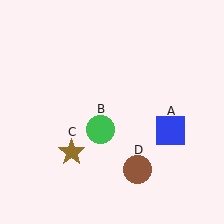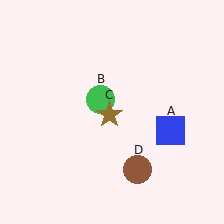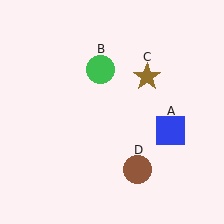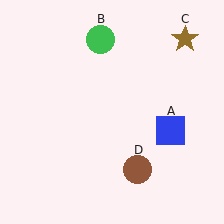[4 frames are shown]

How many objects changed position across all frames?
2 objects changed position: green circle (object B), brown star (object C).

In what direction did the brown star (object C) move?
The brown star (object C) moved up and to the right.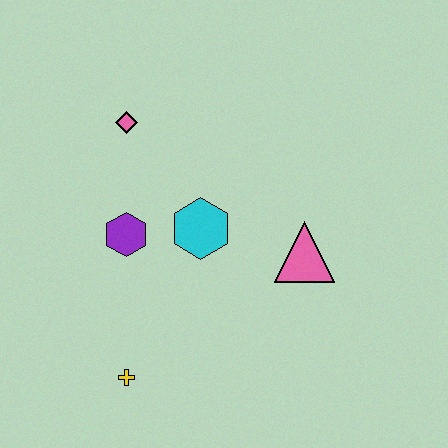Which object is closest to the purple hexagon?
The cyan hexagon is closest to the purple hexagon.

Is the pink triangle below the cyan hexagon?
Yes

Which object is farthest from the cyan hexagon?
The yellow cross is farthest from the cyan hexagon.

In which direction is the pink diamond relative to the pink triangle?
The pink diamond is to the left of the pink triangle.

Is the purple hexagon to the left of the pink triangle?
Yes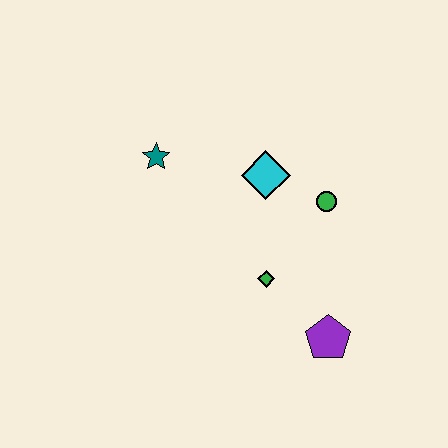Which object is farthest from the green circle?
The teal star is farthest from the green circle.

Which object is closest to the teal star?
The cyan diamond is closest to the teal star.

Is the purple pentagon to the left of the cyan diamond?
No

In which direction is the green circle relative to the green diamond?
The green circle is above the green diamond.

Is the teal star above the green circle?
Yes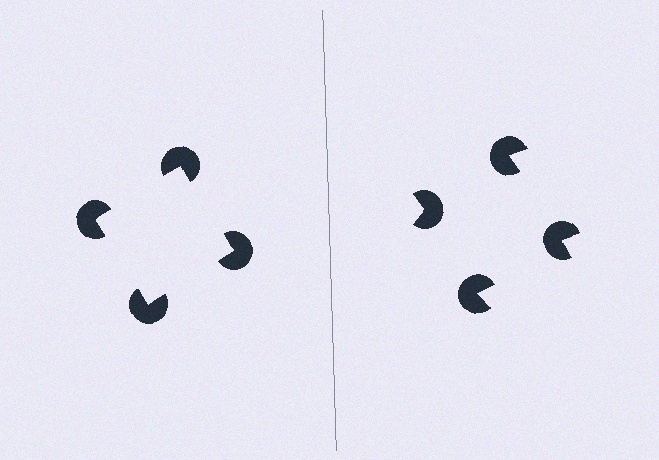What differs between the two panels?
The pac-man discs are positioned identically on both sides; only the wedge orientations differ. On the left they align to a square; on the right they are misaligned.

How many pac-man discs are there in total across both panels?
8 — 4 on each side.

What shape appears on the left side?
An illusory square.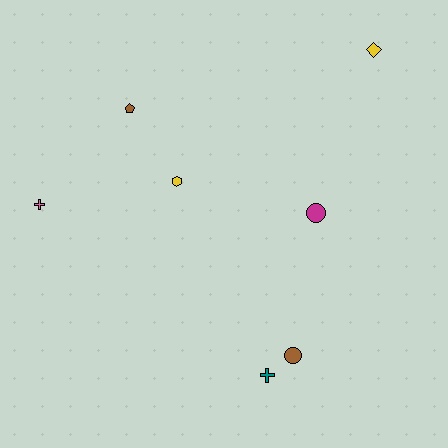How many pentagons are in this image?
There is 1 pentagon.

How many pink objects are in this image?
There is 1 pink object.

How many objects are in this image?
There are 7 objects.